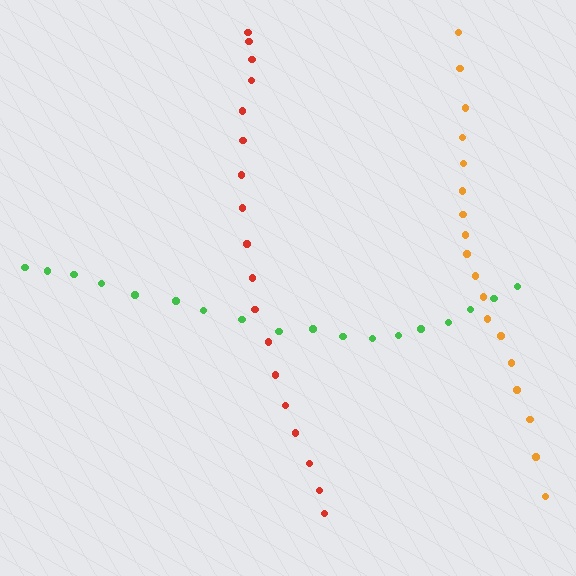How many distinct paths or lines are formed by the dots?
There are 3 distinct paths.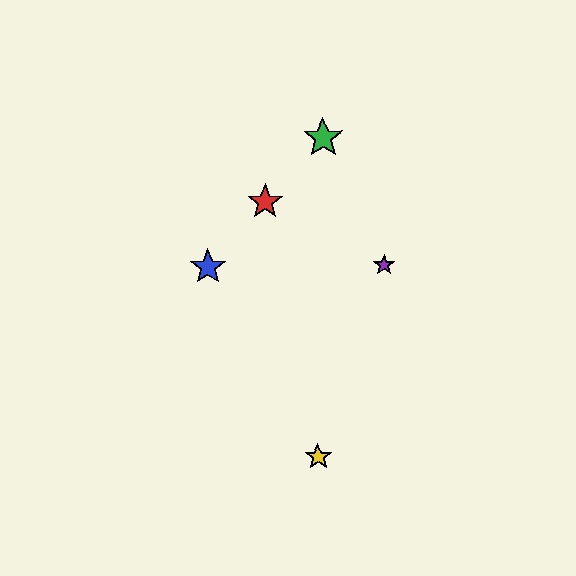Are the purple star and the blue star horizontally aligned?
Yes, both are at y≈265.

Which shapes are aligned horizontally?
The blue star, the purple star are aligned horizontally.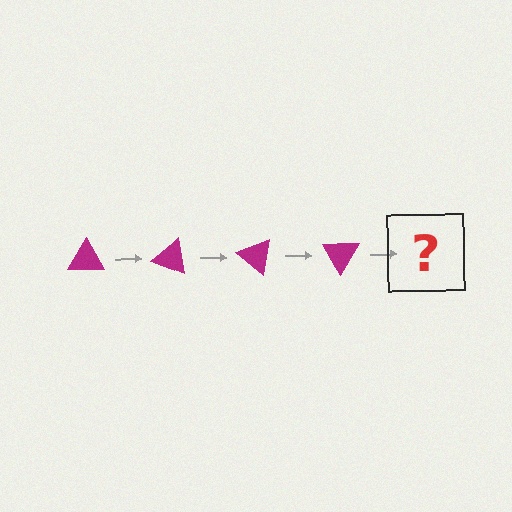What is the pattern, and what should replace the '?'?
The pattern is that the triangle rotates 20 degrees each step. The '?' should be a magenta triangle rotated 80 degrees.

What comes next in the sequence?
The next element should be a magenta triangle rotated 80 degrees.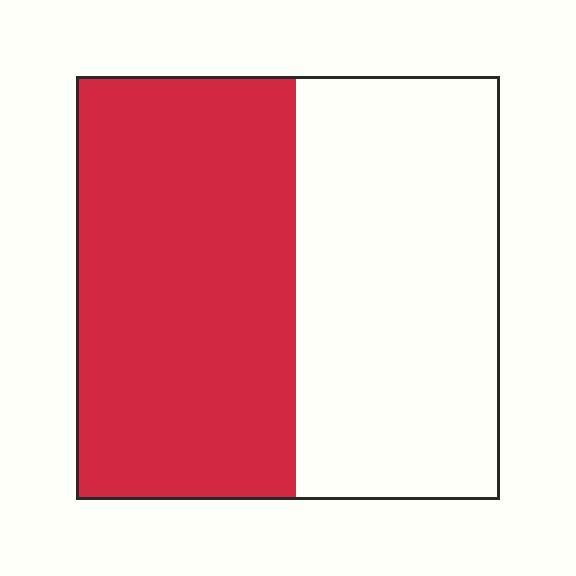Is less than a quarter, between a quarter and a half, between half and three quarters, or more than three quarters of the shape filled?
Between half and three quarters.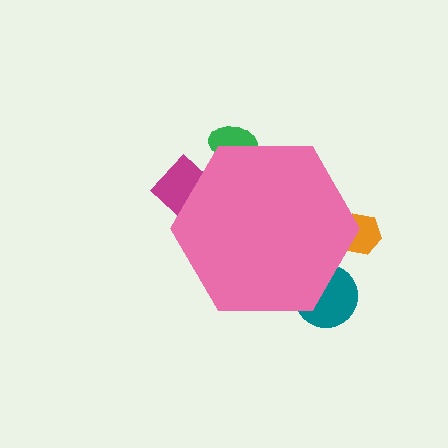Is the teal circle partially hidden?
Yes, the teal circle is partially hidden behind the pink hexagon.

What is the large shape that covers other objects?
A pink hexagon.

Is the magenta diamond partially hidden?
Yes, the magenta diamond is partially hidden behind the pink hexagon.